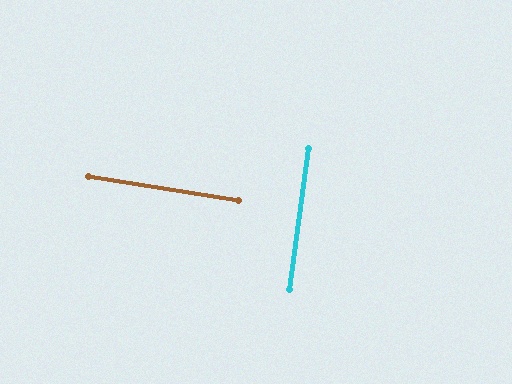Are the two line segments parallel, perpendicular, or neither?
Perpendicular — they meet at approximately 89°.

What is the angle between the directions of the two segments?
Approximately 89 degrees.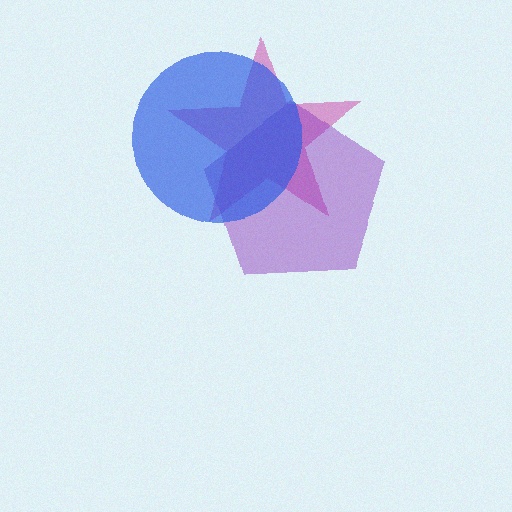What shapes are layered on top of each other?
The layered shapes are: a magenta star, a purple pentagon, a blue circle.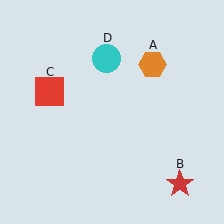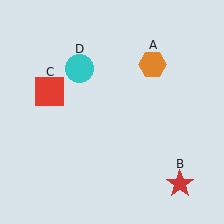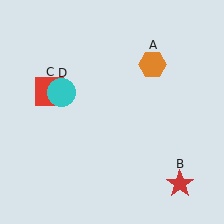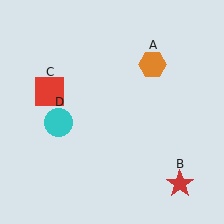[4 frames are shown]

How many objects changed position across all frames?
1 object changed position: cyan circle (object D).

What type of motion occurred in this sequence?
The cyan circle (object D) rotated counterclockwise around the center of the scene.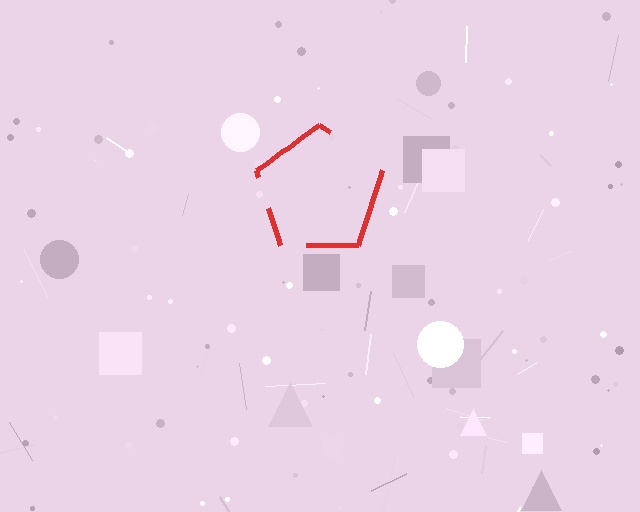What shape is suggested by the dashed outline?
The dashed outline suggests a pentagon.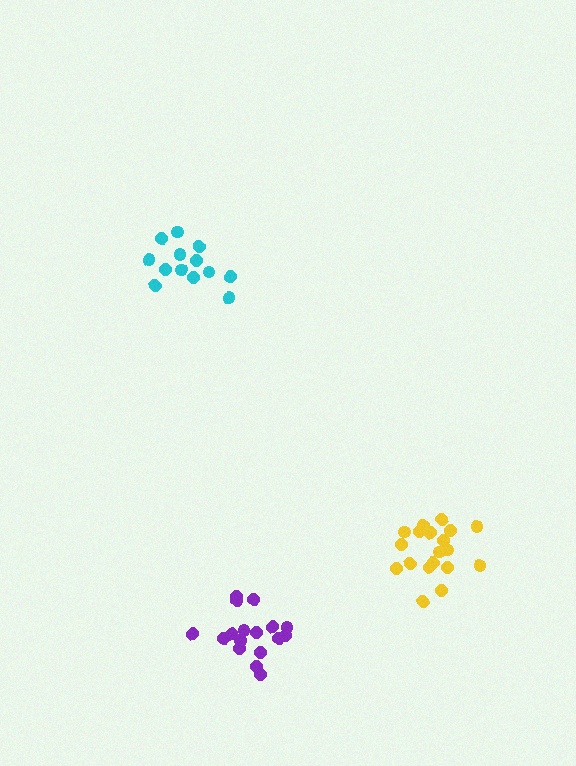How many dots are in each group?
Group 1: 19 dots, Group 2: 13 dots, Group 3: 17 dots (49 total).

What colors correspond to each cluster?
The clusters are colored: yellow, cyan, purple.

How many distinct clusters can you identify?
There are 3 distinct clusters.